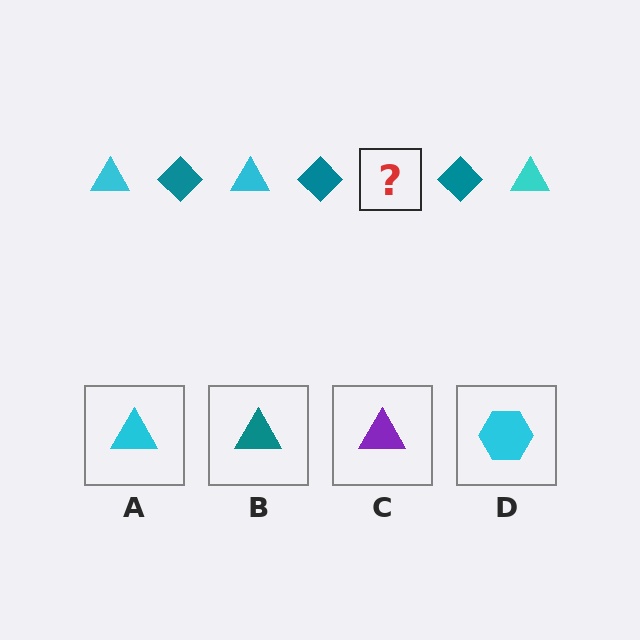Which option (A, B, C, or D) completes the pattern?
A.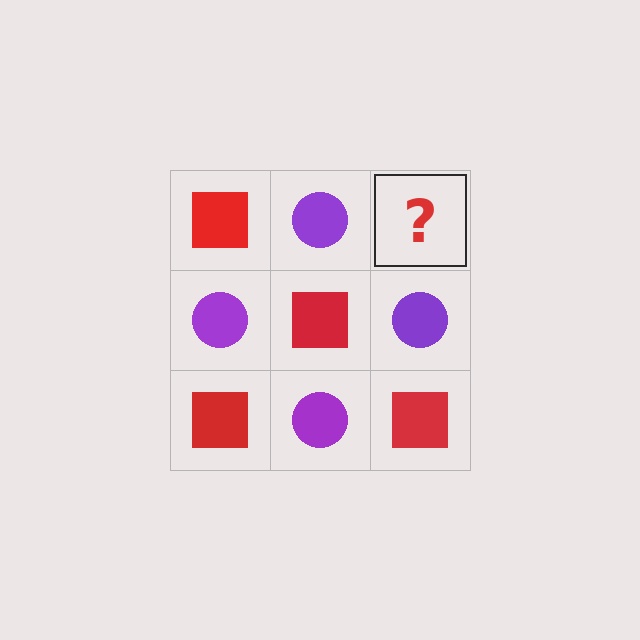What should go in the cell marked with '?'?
The missing cell should contain a red square.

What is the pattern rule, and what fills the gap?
The rule is that it alternates red square and purple circle in a checkerboard pattern. The gap should be filled with a red square.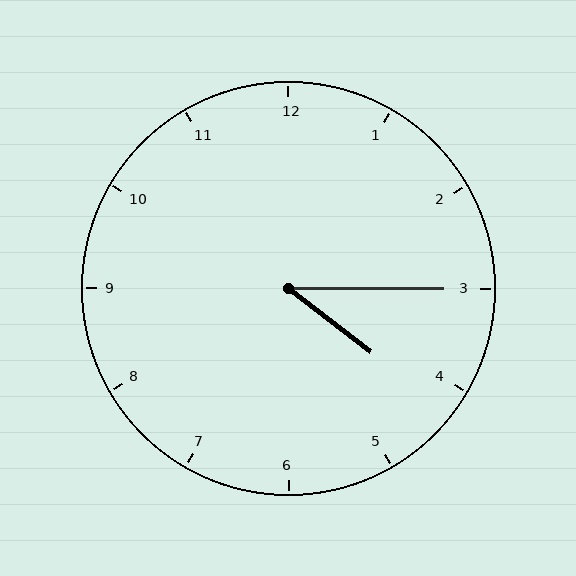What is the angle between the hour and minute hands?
Approximately 38 degrees.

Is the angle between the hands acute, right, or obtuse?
It is acute.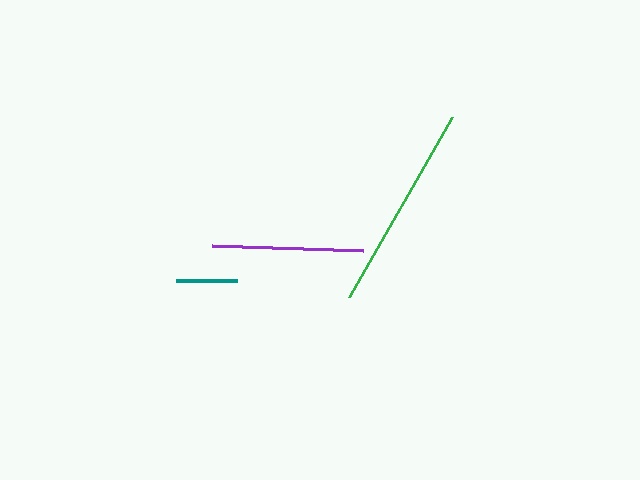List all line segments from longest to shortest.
From longest to shortest: green, purple, teal.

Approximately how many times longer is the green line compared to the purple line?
The green line is approximately 1.4 times the length of the purple line.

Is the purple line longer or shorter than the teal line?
The purple line is longer than the teal line.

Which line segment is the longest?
The green line is the longest at approximately 208 pixels.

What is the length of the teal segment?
The teal segment is approximately 61 pixels long.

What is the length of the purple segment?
The purple segment is approximately 151 pixels long.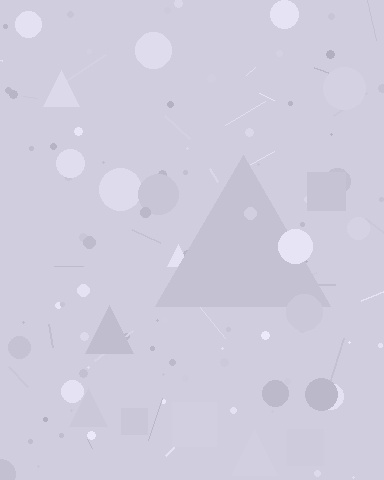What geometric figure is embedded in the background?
A triangle is embedded in the background.